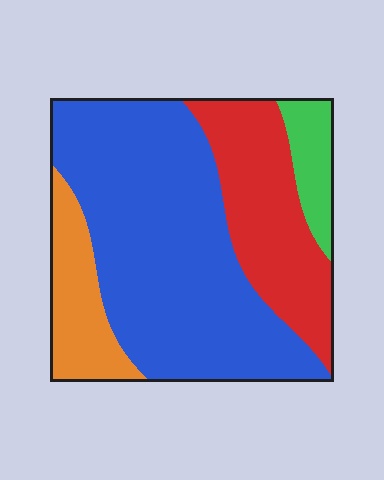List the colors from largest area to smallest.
From largest to smallest: blue, red, orange, green.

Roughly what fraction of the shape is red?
Red takes up about one quarter (1/4) of the shape.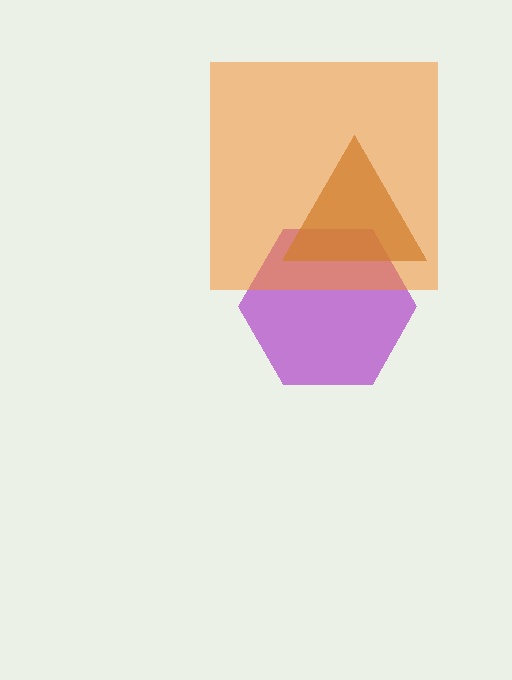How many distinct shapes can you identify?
There are 3 distinct shapes: a purple hexagon, a brown triangle, an orange square.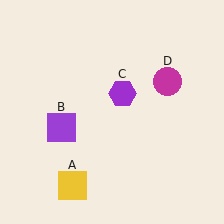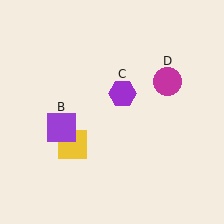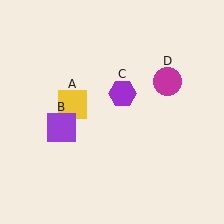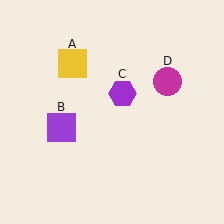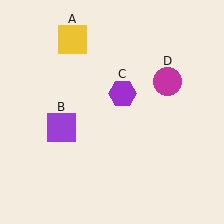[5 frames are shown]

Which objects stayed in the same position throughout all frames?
Purple square (object B) and purple hexagon (object C) and magenta circle (object D) remained stationary.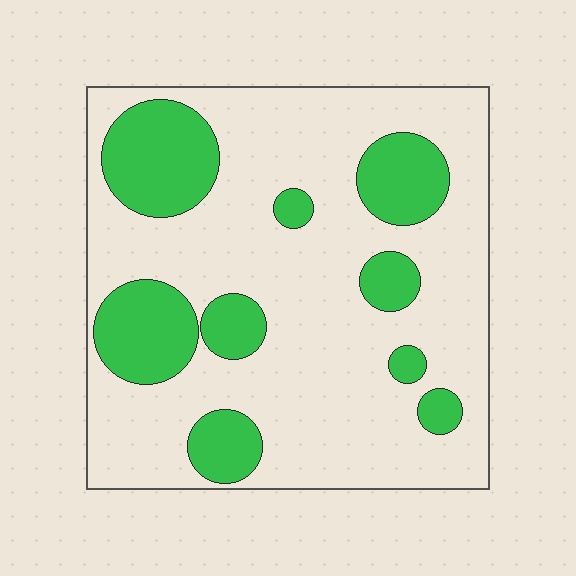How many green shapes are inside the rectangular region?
9.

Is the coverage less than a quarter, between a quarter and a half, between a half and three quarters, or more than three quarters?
Between a quarter and a half.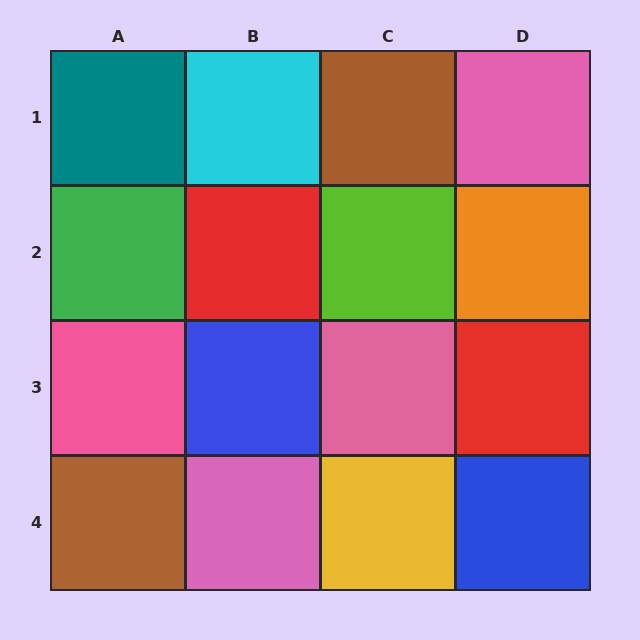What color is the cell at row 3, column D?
Red.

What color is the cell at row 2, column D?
Orange.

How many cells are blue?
2 cells are blue.